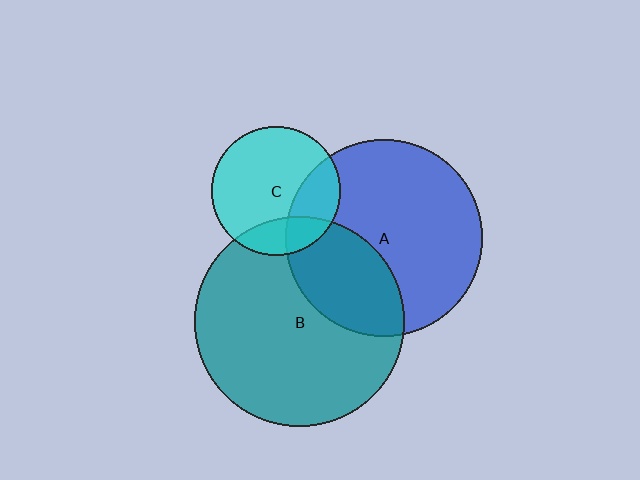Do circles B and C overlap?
Yes.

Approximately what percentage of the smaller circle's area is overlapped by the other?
Approximately 20%.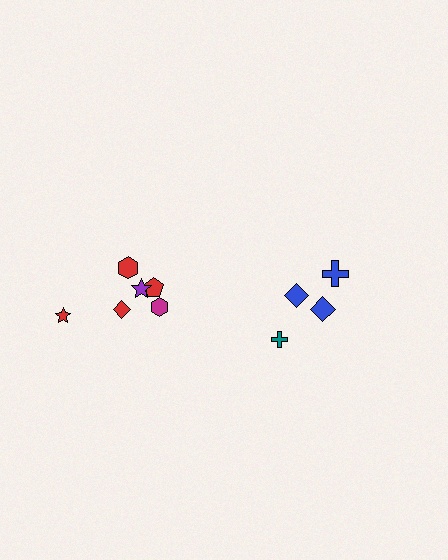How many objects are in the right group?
There are 4 objects.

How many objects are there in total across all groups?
There are 10 objects.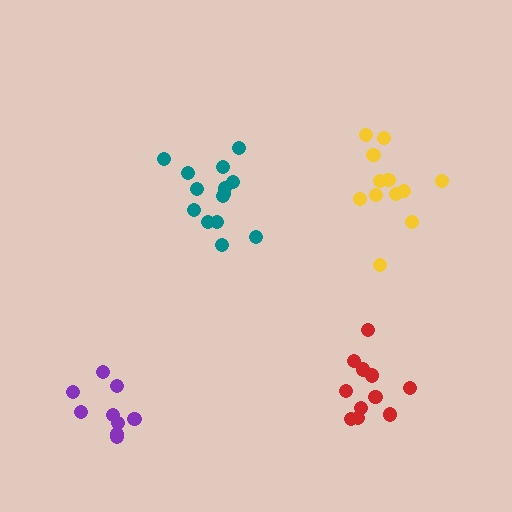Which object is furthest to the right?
The yellow cluster is rightmost.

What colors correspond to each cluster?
The clusters are colored: yellow, teal, purple, red.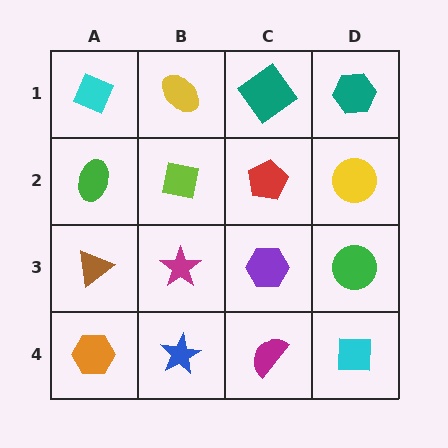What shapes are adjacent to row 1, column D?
A yellow circle (row 2, column D), a teal diamond (row 1, column C).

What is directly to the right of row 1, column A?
A yellow ellipse.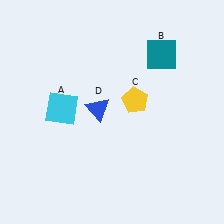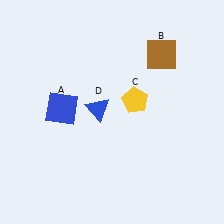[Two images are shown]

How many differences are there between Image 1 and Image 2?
There are 2 differences between the two images.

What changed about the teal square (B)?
In Image 1, B is teal. In Image 2, it changed to brown.